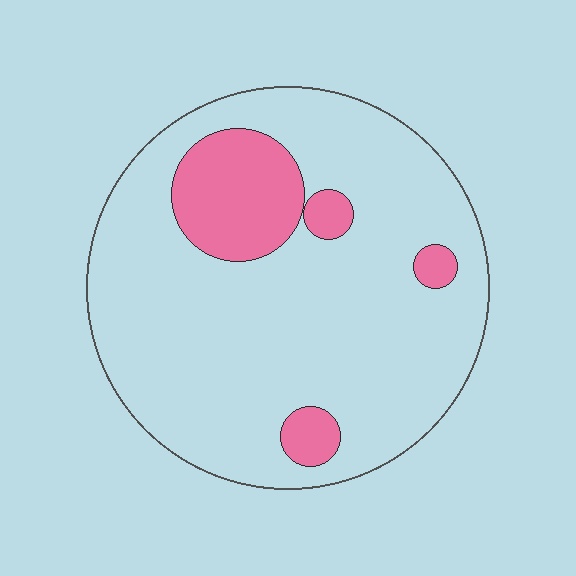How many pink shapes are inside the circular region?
4.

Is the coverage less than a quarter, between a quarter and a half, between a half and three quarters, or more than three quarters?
Less than a quarter.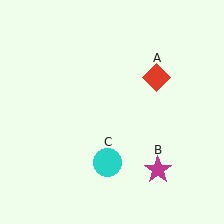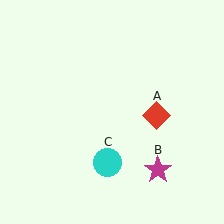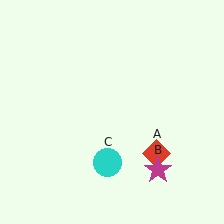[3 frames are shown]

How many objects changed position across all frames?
1 object changed position: red diamond (object A).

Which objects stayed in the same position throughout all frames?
Magenta star (object B) and cyan circle (object C) remained stationary.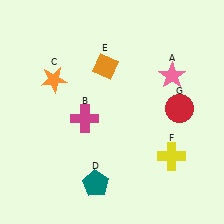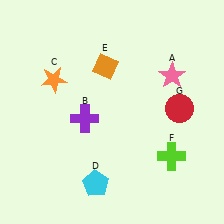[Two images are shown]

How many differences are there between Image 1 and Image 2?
There are 3 differences between the two images.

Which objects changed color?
B changed from magenta to purple. D changed from teal to cyan. F changed from yellow to lime.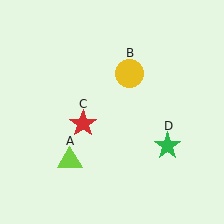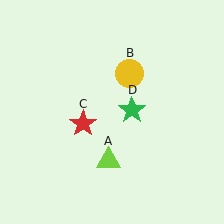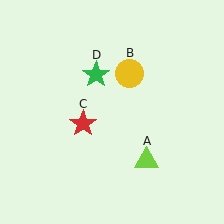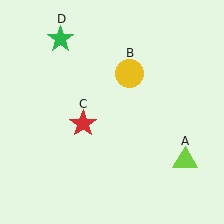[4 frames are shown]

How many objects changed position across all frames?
2 objects changed position: lime triangle (object A), green star (object D).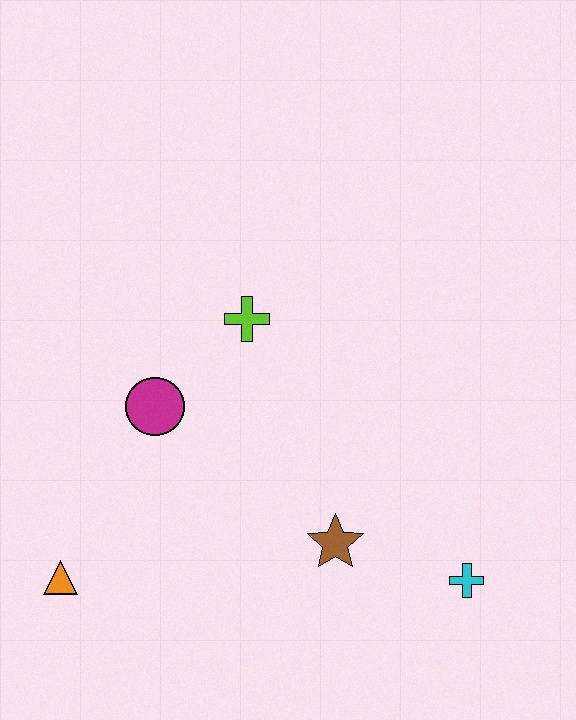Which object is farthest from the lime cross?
The cyan cross is farthest from the lime cross.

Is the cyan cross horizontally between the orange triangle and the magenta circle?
No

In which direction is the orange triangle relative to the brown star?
The orange triangle is to the left of the brown star.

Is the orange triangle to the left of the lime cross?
Yes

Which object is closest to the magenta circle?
The lime cross is closest to the magenta circle.